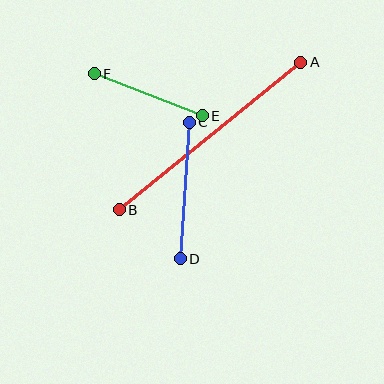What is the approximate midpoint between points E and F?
The midpoint is at approximately (148, 95) pixels.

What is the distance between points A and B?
The distance is approximately 234 pixels.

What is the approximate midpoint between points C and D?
The midpoint is at approximately (185, 191) pixels.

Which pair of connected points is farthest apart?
Points A and B are farthest apart.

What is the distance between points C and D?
The distance is approximately 137 pixels.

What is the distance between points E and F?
The distance is approximately 116 pixels.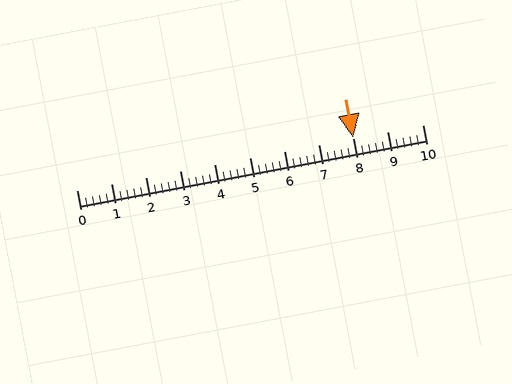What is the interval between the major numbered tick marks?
The major tick marks are spaced 1 units apart.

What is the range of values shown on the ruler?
The ruler shows values from 0 to 10.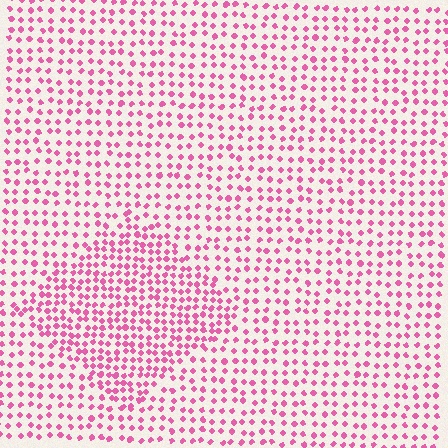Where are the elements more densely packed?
The elements are more densely packed inside the diamond boundary.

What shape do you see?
I see a diamond.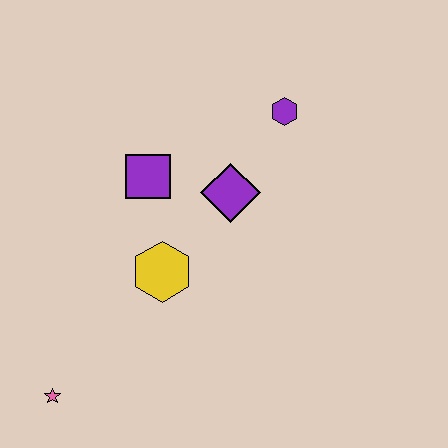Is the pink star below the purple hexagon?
Yes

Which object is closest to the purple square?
The purple diamond is closest to the purple square.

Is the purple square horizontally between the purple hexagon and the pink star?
Yes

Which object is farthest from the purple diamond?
The pink star is farthest from the purple diamond.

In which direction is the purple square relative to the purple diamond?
The purple square is to the left of the purple diamond.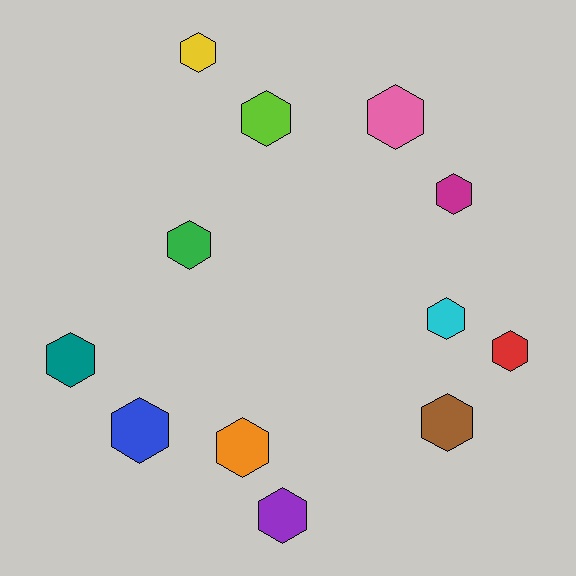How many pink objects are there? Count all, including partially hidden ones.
There is 1 pink object.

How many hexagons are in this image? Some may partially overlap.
There are 12 hexagons.